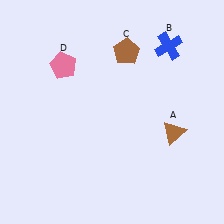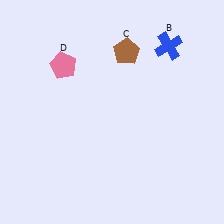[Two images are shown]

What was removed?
The brown triangle (A) was removed in Image 2.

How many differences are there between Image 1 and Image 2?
There is 1 difference between the two images.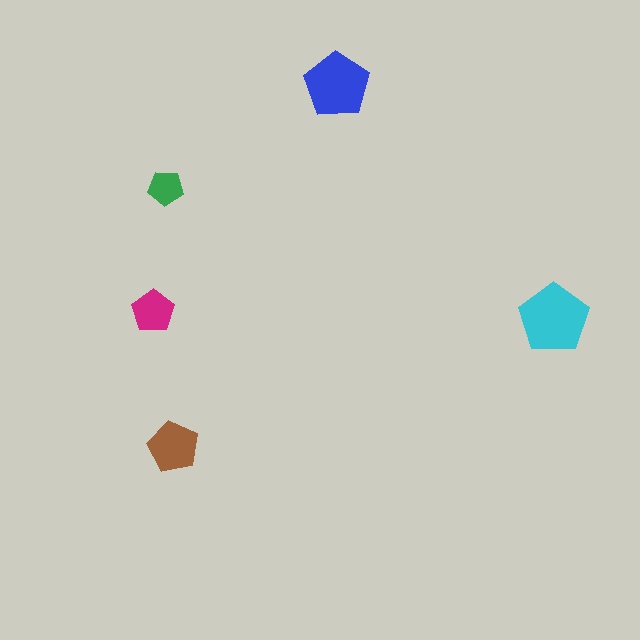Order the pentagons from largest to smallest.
the cyan one, the blue one, the brown one, the magenta one, the green one.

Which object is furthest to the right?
The cyan pentagon is rightmost.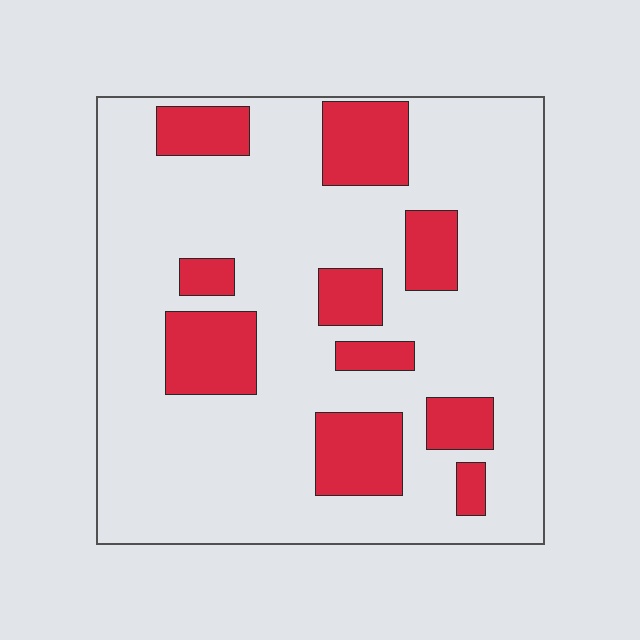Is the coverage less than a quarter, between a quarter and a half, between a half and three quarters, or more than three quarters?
Less than a quarter.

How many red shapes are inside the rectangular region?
10.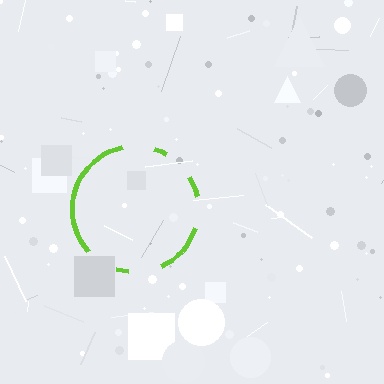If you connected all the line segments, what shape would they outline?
They would outline a circle.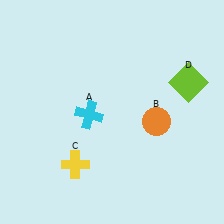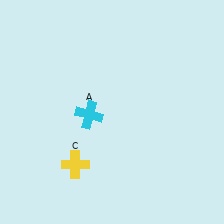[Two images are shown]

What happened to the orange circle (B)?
The orange circle (B) was removed in Image 2. It was in the bottom-right area of Image 1.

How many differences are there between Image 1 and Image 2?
There are 2 differences between the two images.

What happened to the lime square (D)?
The lime square (D) was removed in Image 2. It was in the top-right area of Image 1.